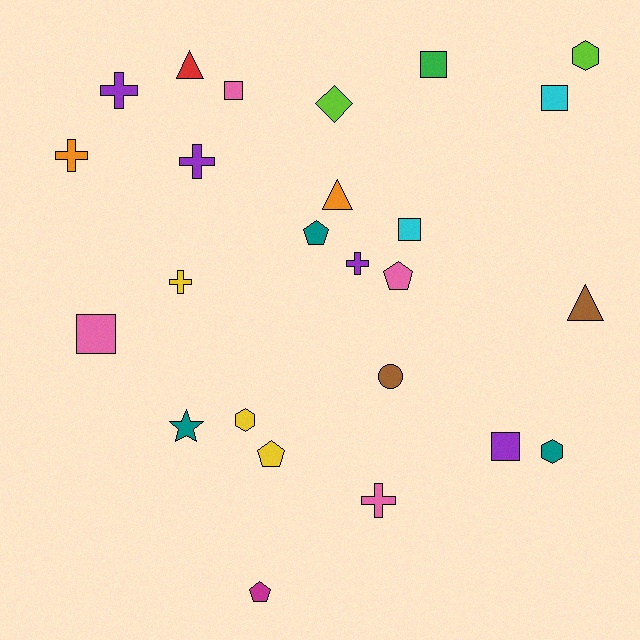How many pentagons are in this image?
There are 4 pentagons.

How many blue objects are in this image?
There are no blue objects.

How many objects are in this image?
There are 25 objects.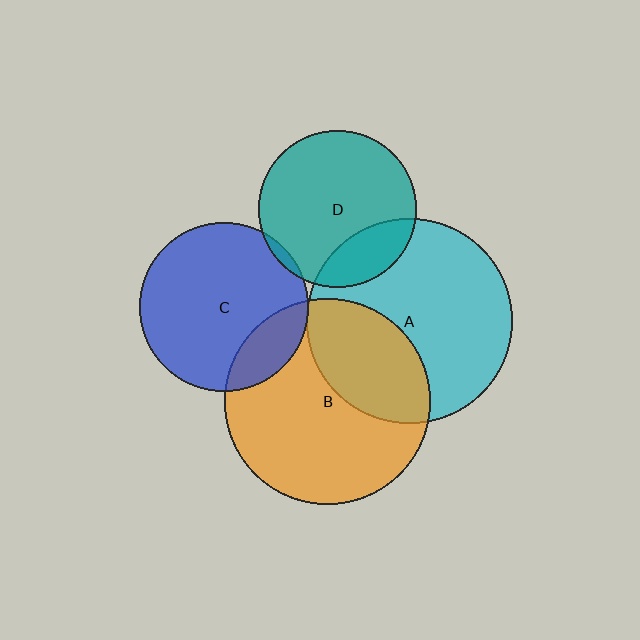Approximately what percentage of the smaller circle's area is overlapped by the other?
Approximately 5%.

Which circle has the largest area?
Circle B (orange).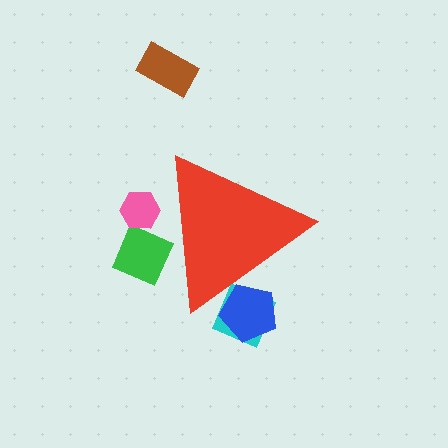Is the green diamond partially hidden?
Yes, the green diamond is partially hidden behind the red triangle.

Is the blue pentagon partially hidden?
Yes, the blue pentagon is partially hidden behind the red triangle.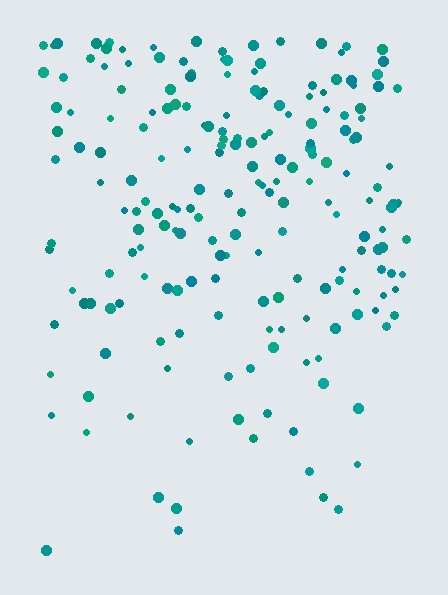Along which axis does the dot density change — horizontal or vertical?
Vertical.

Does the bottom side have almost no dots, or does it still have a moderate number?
Still a moderate number, just noticeably fewer than the top.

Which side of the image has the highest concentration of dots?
The top.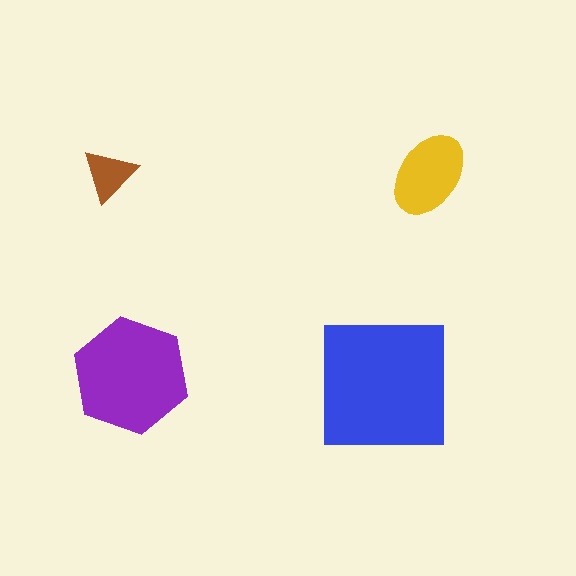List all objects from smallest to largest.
The brown triangle, the yellow ellipse, the purple hexagon, the blue square.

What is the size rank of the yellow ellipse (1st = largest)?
3rd.